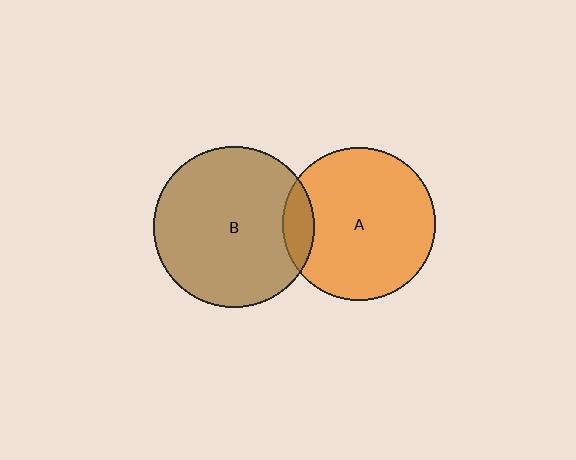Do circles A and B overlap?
Yes.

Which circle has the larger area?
Circle B (brown).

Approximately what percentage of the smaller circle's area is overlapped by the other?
Approximately 10%.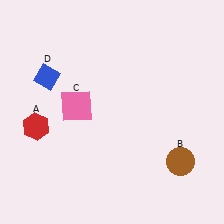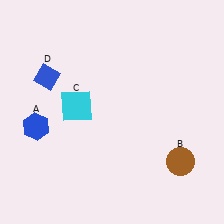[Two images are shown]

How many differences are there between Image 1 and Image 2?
There are 2 differences between the two images.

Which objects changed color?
A changed from red to blue. C changed from pink to cyan.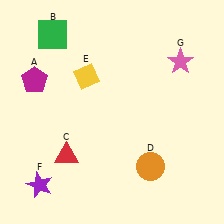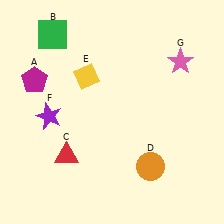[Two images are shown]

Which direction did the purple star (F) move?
The purple star (F) moved up.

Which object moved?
The purple star (F) moved up.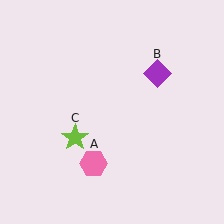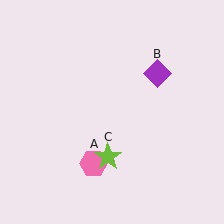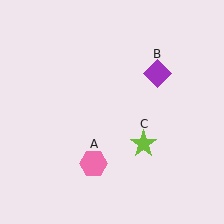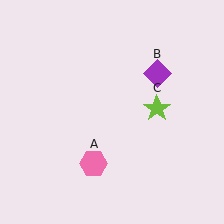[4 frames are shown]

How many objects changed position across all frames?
1 object changed position: lime star (object C).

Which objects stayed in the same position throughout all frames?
Pink hexagon (object A) and purple diamond (object B) remained stationary.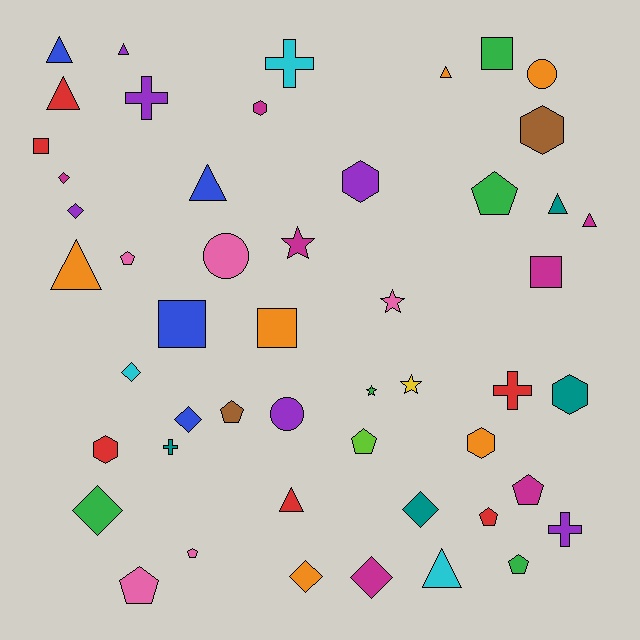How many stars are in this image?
There are 4 stars.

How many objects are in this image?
There are 50 objects.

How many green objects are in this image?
There are 5 green objects.